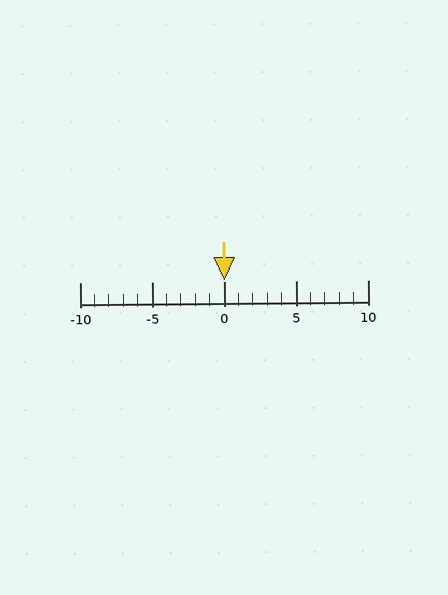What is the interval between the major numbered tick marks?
The major tick marks are spaced 5 units apart.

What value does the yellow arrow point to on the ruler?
The yellow arrow points to approximately 0.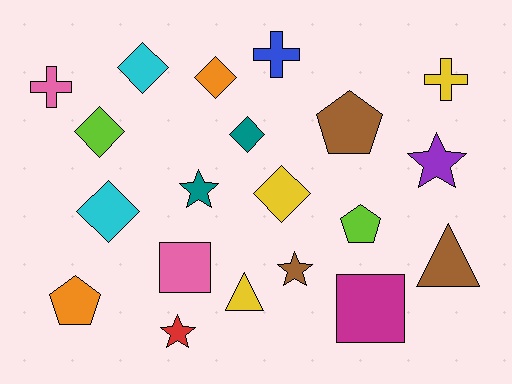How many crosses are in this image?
There are 3 crosses.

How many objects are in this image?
There are 20 objects.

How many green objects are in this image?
There are no green objects.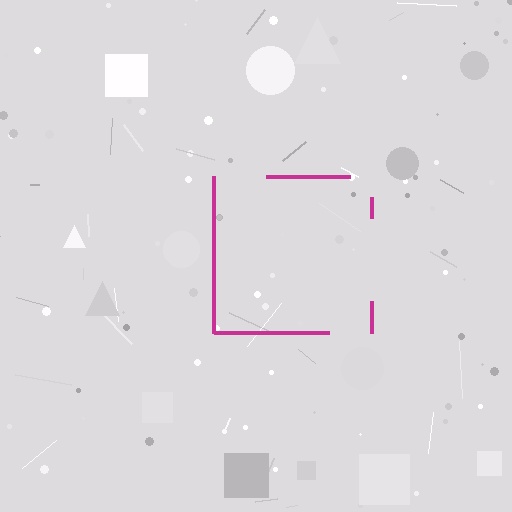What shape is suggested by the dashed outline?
The dashed outline suggests a square.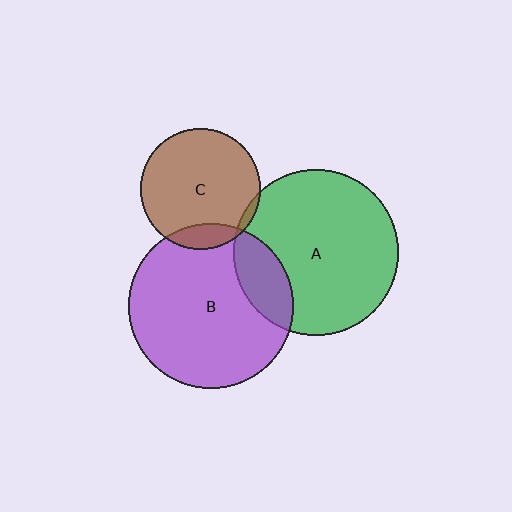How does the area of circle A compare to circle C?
Approximately 1.9 times.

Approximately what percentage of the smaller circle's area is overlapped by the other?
Approximately 20%.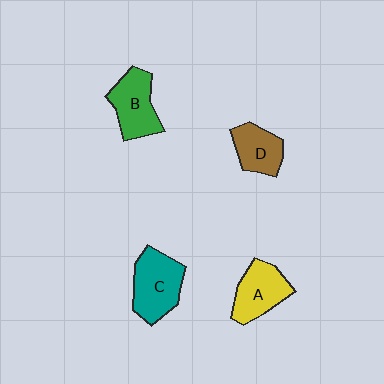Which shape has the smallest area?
Shape D (brown).